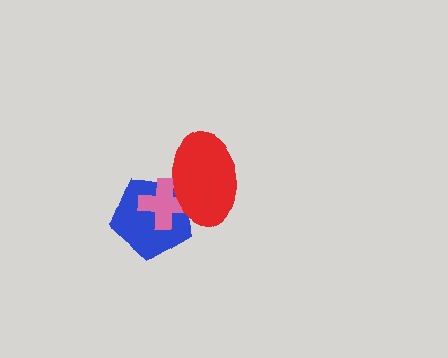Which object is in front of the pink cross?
The red ellipse is in front of the pink cross.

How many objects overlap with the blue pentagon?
2 objects overlap with the blue pentagon.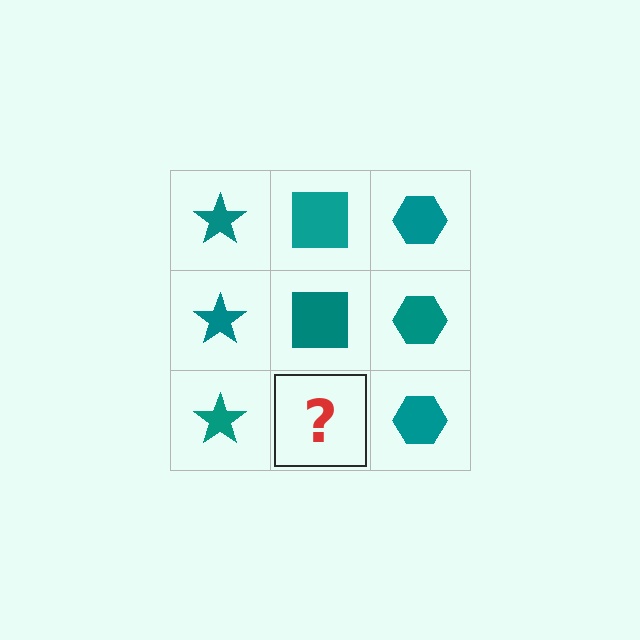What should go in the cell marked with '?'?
The missing cell should contain a teal square.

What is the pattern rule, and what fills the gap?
The rule is that each column has a consistent shape. The gap should be filled with a teal square.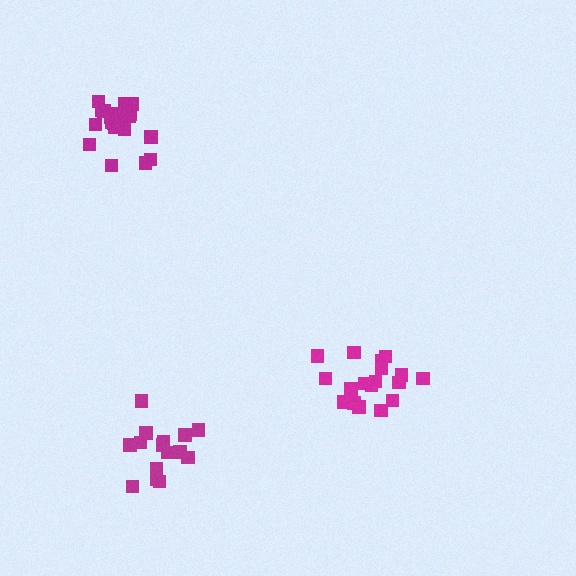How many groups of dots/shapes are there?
There are 3 groups.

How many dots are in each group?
Group 1: 20 dots, Group 2: 19 dots, Group 3: 15 dots (54 total).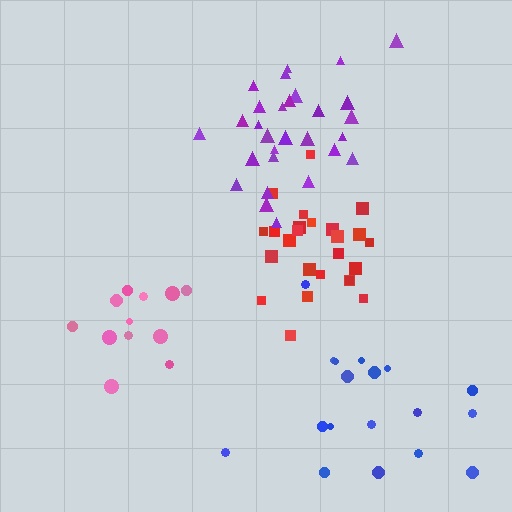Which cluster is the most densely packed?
Red.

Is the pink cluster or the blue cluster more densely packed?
Pink.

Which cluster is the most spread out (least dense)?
Blue.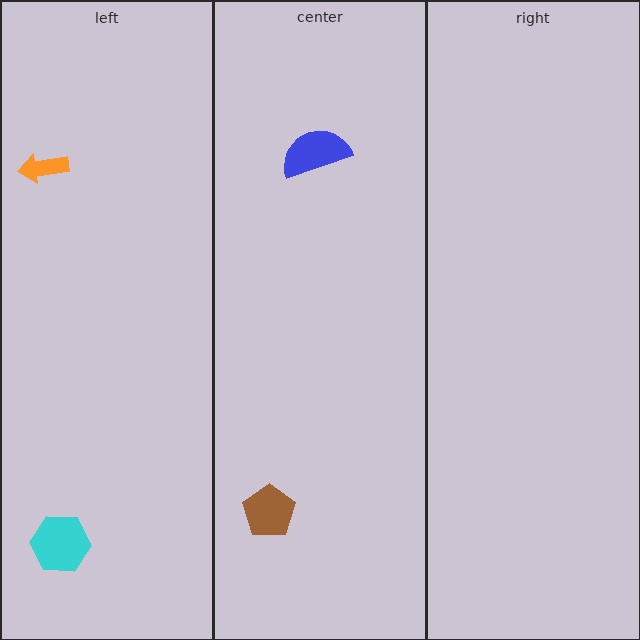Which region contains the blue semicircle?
The center region.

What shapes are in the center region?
The blue semicircle, the brown pentagon.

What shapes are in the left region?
The cyan hexagon, the orange arrow.